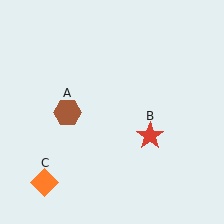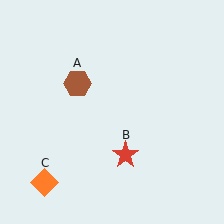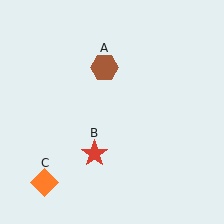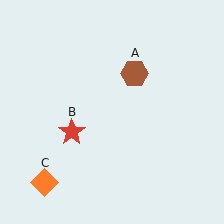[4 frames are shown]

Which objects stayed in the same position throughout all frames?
Orange diamond (object C) remained stationary.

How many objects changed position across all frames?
2 objects changed position: brown hexagon (object A), red star (object B).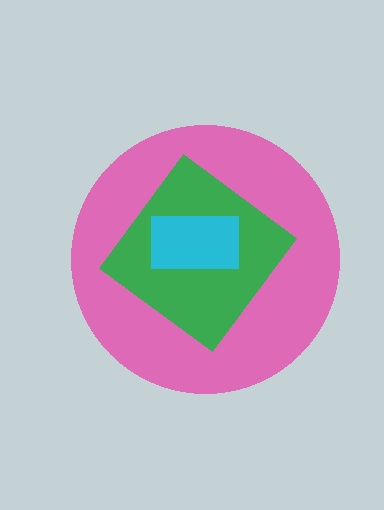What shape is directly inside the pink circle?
The green diamond.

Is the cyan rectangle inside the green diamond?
Yes.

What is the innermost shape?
The cyan rectangle.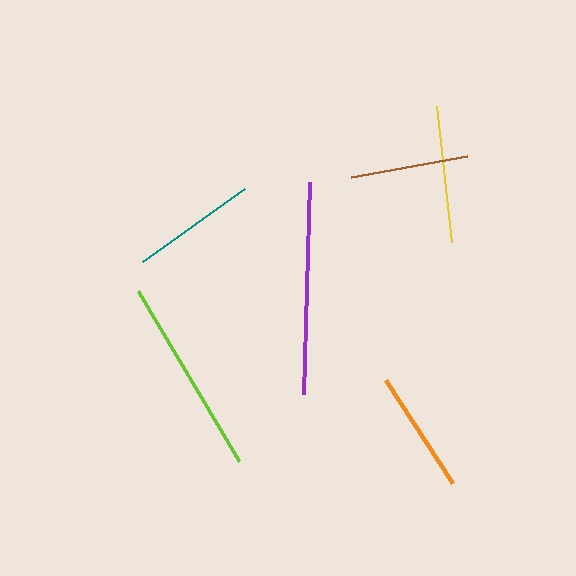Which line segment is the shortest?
The brown line is the shortest at approximately 118 pixels.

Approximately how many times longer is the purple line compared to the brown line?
The purple line is approximately 1.8 times the length of the brown line.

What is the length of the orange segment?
The orange segment is approximately 123 pixels long.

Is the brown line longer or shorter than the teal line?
The teal line is longer than the brown line.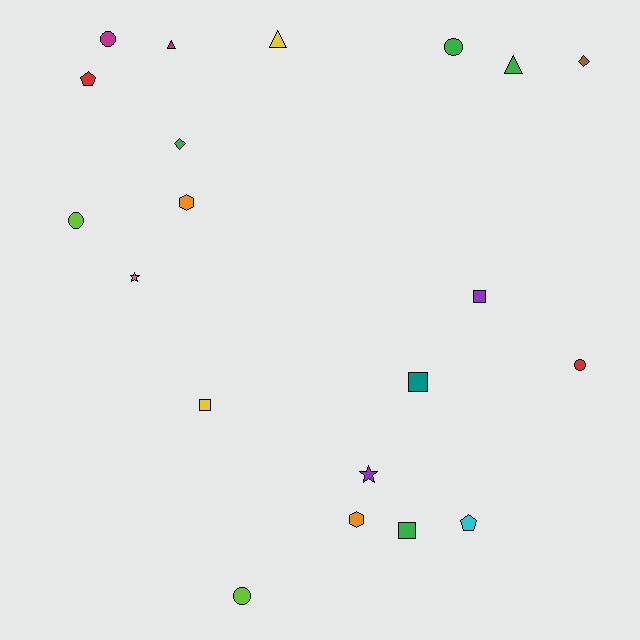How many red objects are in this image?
There are 2 red objects.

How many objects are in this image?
There are 20 objects.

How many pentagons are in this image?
There are 2 pentagons.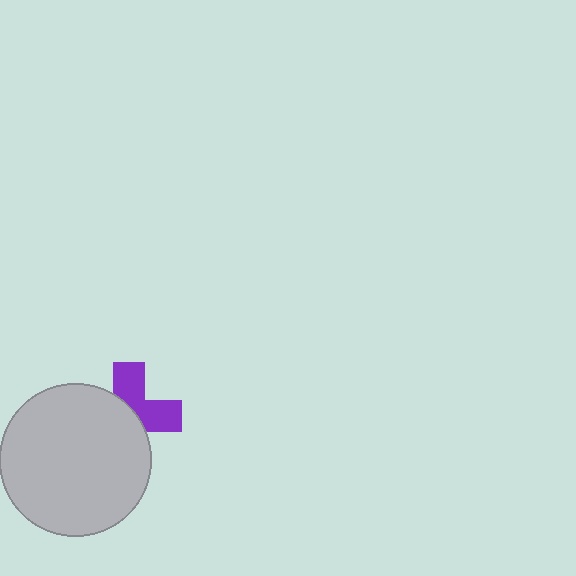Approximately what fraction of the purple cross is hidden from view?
Roughly 55% of the purple cross is hidden behind the light gray circle.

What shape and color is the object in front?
The object in front is a light gray circle.